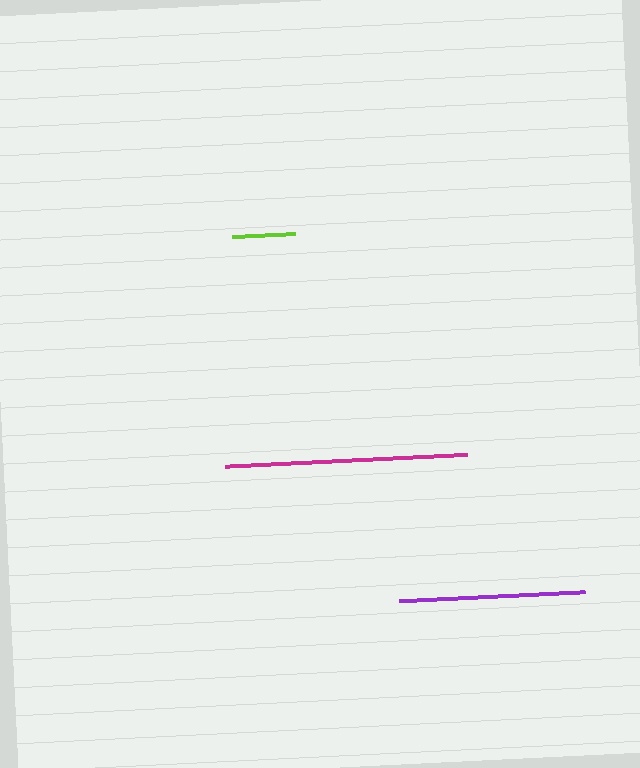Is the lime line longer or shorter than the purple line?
The purple line is longer than the lime line.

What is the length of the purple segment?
The purple segment is approximately 186 pixels long.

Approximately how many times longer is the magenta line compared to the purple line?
The magenta line is approximately 1.3 times the length of the purple line.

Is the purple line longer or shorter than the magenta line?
The magenta line is longer than the purple line.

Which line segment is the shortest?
The lime line is the shortest at approximately 63 pixels.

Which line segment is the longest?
The magenta line is the longest at approximately 242 pixels.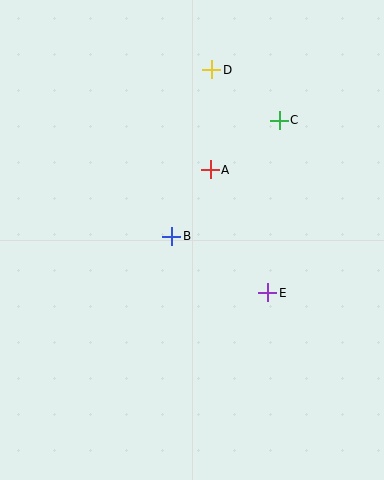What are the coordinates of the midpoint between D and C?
The midpoint between D and C is at (246, 95).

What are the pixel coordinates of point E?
Point E is at (268, 293).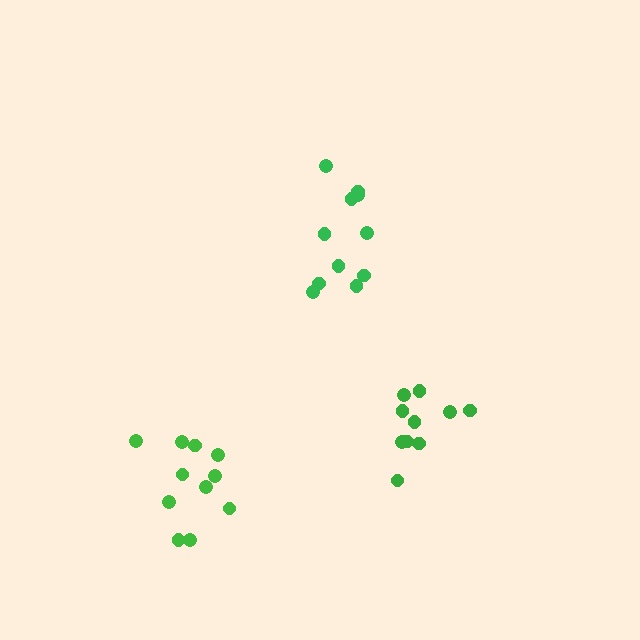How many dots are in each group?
Group 1: 10 dots, Group 2: 11 dots, Group 3: 11 dots (32 total).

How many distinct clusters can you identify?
There are 3 distinct clusters.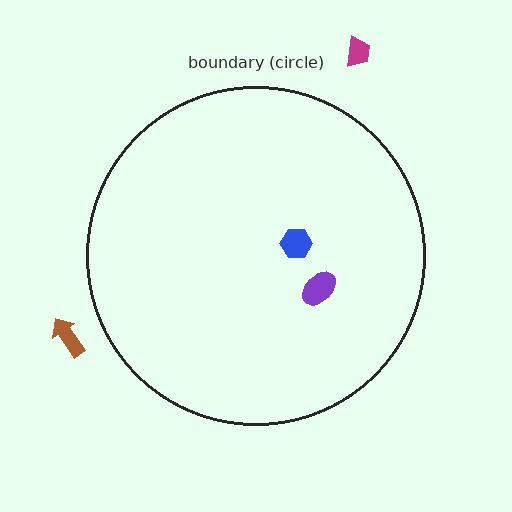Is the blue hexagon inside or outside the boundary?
Inside.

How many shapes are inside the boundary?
2 inside, 2 outside.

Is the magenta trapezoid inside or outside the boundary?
Outside.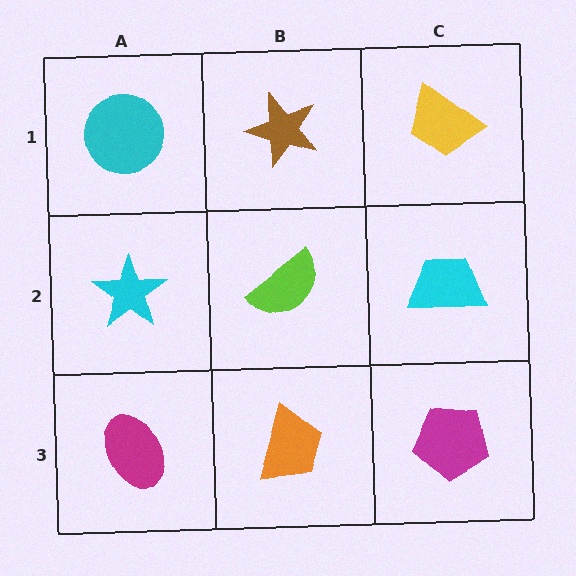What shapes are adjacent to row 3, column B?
A lime semicircle (row 2, column B), a magenta ellipse (row 3, column A), a magenta pentagon (row 3, column C).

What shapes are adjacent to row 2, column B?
A brown star (row 1, column B), an orange trapezoid (row 3, column B), a cyan star (row 2, column A), a cyan trapezoid (row 2, column C).